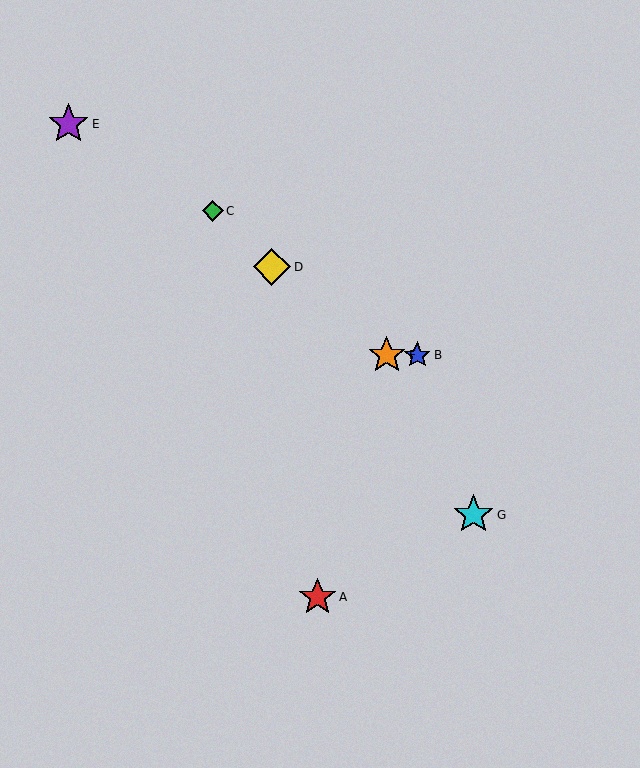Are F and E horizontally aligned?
No, F is at y≈355 and E is at y≈124.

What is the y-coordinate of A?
Object A is at y≈597.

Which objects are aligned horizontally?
Objects B, F are aligned horizontally.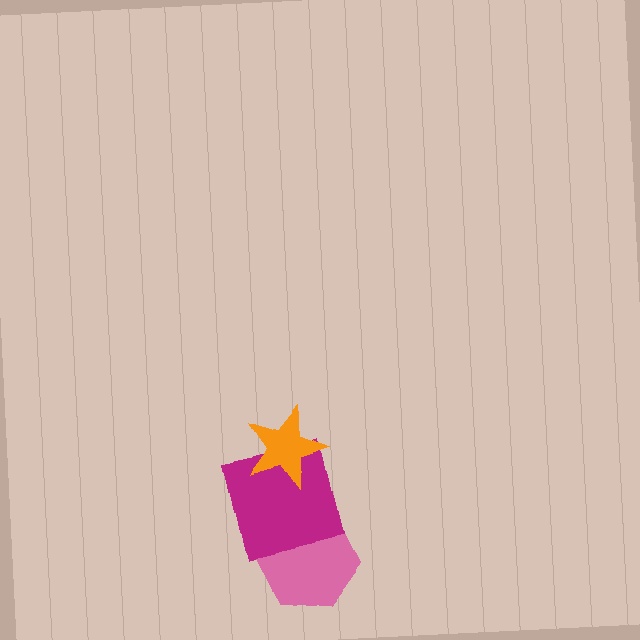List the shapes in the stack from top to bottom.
From top to bottom: the orange star, the magenta square, the pink hexagon.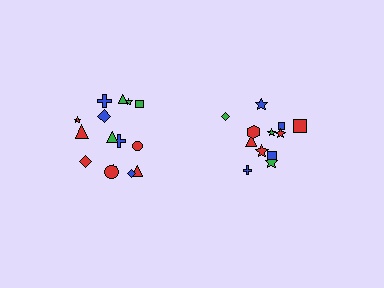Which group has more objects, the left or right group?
The left group.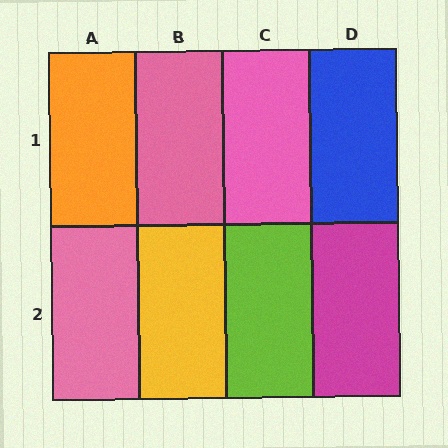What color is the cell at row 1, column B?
Pink.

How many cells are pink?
3 cells are pink.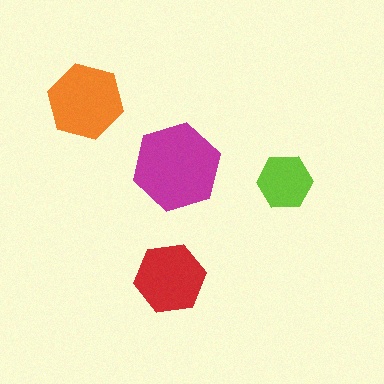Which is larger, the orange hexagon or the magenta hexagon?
The magenta one.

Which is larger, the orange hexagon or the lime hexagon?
The orange one.